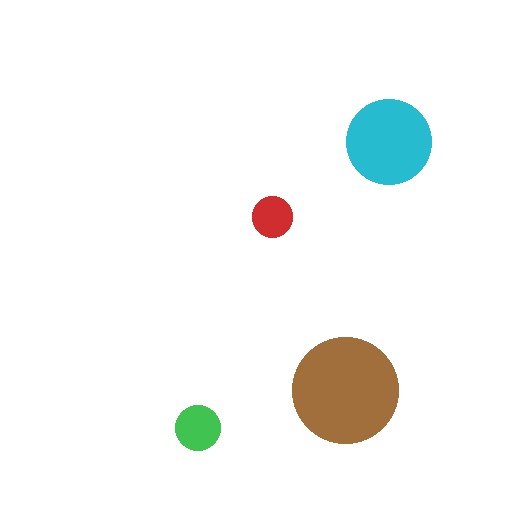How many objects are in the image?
There are 4 objects in the image.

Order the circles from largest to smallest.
the brown one, the cyan one, the green one, the red one.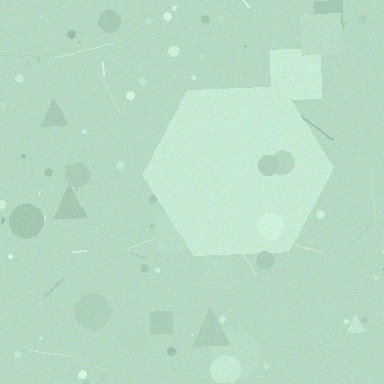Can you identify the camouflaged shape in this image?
The camouflaged shape is a hexagon.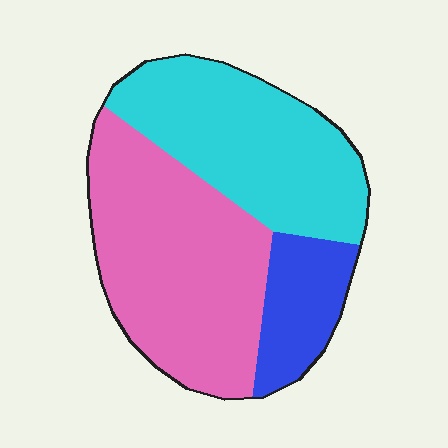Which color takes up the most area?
Pink, at roughly 45%.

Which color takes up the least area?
Blue, at roughly 15%.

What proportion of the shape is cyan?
Cyan takes up between a quarter and a half of the shape.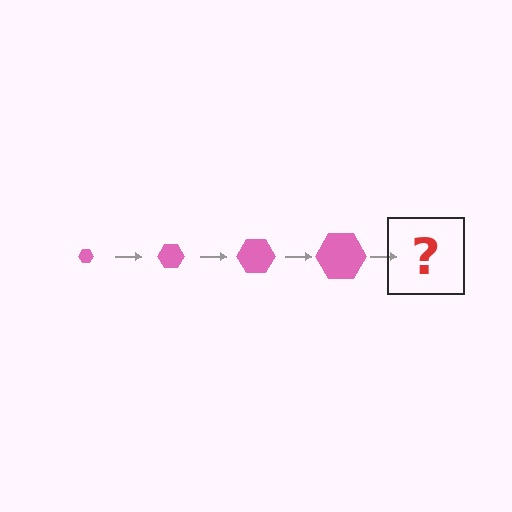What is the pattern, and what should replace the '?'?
The pattern is that the hexagon gets progressively larger each step. The '?' should be a pink hexagon, larger than the previous one.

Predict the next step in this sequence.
The next step is a pink hexagon, larger than the previous one.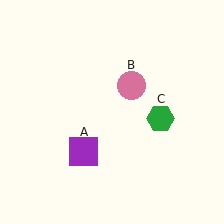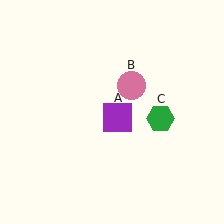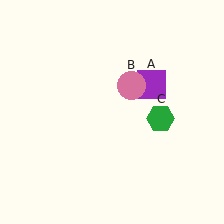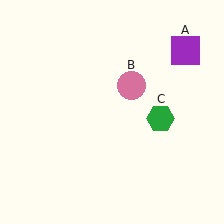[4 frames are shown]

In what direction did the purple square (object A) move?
The purple square (object A) moved up and to the right.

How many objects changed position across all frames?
1 object changed position: purple square (object A).